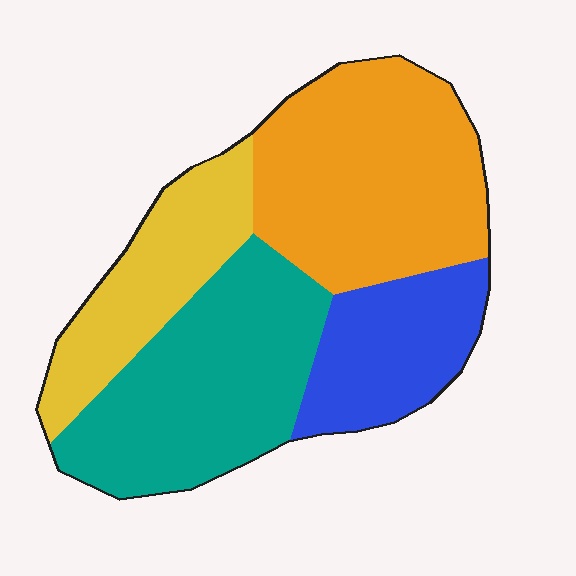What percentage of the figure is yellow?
Yellow covers 18% of the figure.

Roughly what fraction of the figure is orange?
Orange covers 33% of the figure.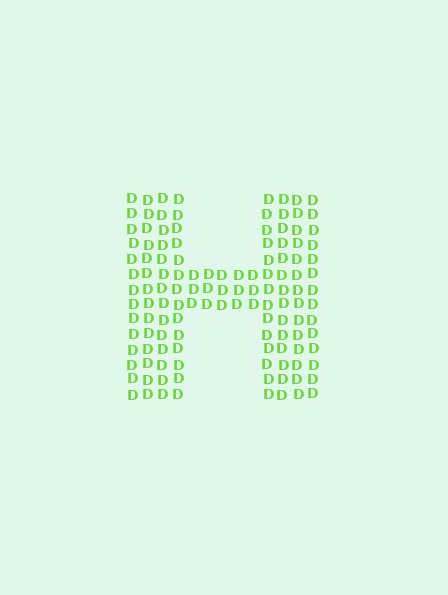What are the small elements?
The small elements are letter D's.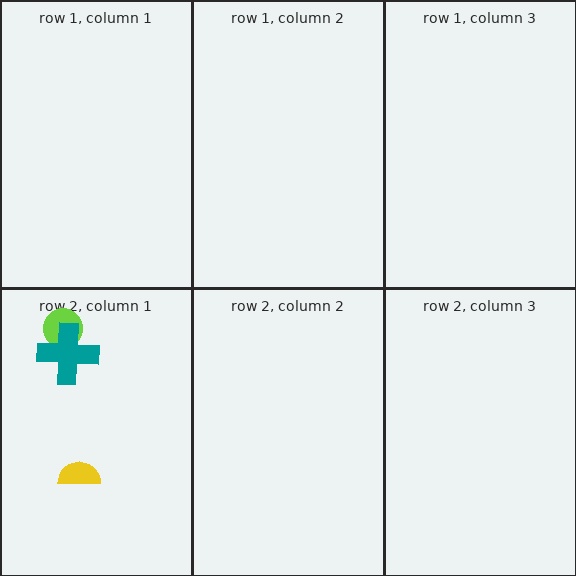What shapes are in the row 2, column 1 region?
The yellow semicircle, the lime circle, the teal cross.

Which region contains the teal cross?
The row 2, column 1 region.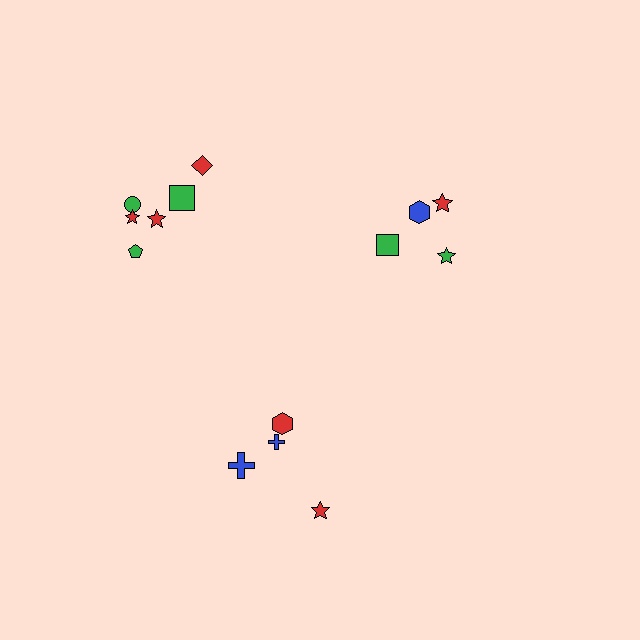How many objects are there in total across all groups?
There are 14 objects.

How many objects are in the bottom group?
There are 4 objects.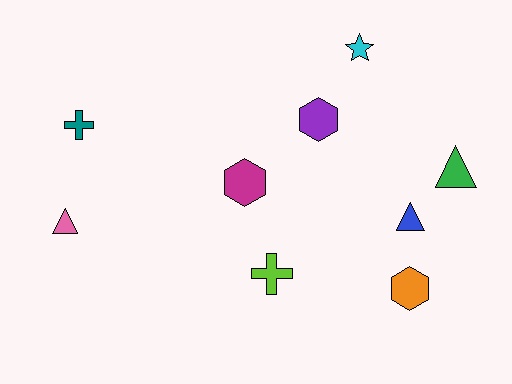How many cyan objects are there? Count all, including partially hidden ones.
There is 1 cyan object.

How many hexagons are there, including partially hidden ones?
There are 3 hexagons.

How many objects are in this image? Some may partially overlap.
There are 9 objects.